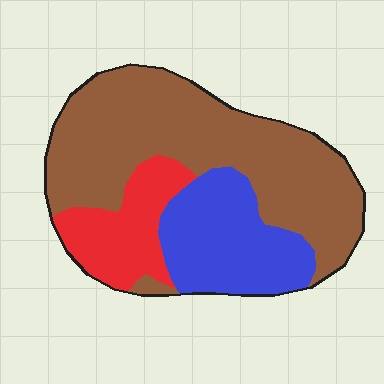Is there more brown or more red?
Brown.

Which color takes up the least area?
Red, at roughly 15%.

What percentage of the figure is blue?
Blue covers 25% of the figure.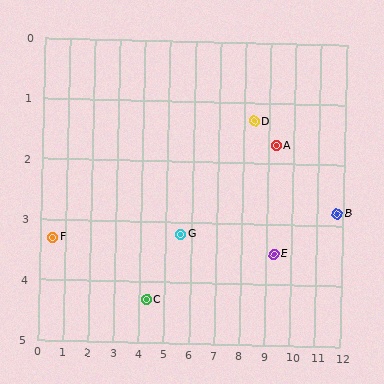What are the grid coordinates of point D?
Point D is at approximately (8.4, 1.3).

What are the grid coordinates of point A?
Point A is at approximately (9.3, 1.7).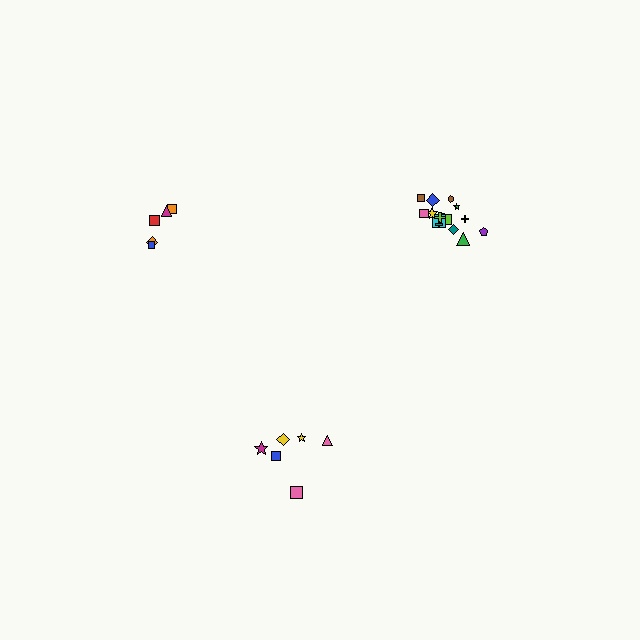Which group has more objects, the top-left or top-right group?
The top-right group.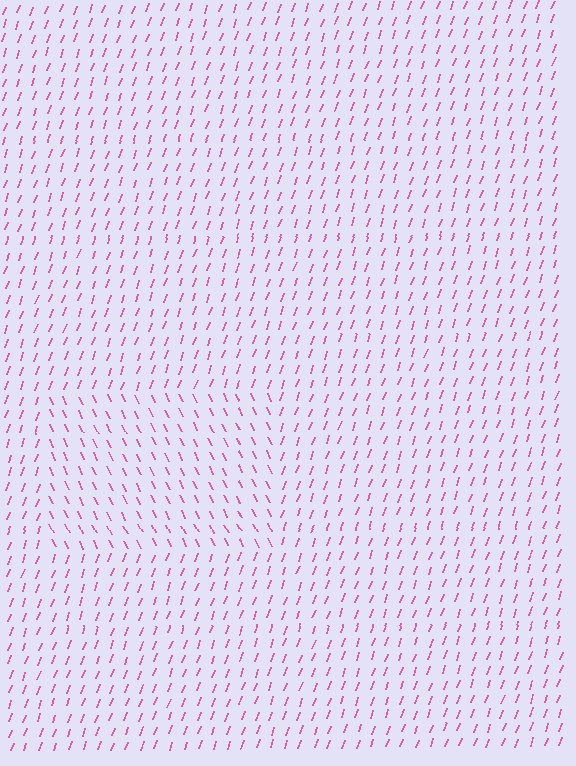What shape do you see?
I see a rectangle.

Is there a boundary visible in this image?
Yes, there is a texture boundary formed by a change in line orientation.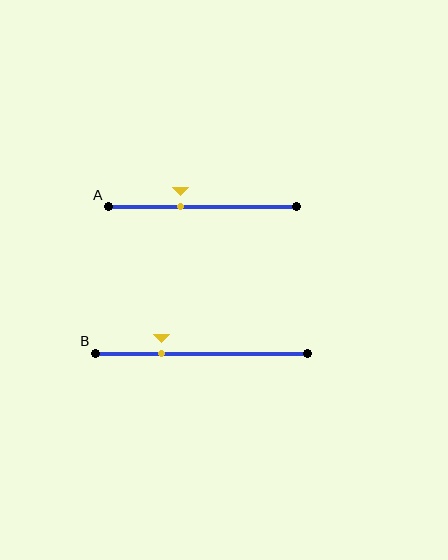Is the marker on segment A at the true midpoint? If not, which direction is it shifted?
No, the marker on segment A is shifted to the left by about 12% of the segment length.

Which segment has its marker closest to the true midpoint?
Segment A has its marker closest to the true midpoint.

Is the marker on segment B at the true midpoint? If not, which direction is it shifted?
No, the marker on segment B is shifted to the left by about 19% of the segment length.